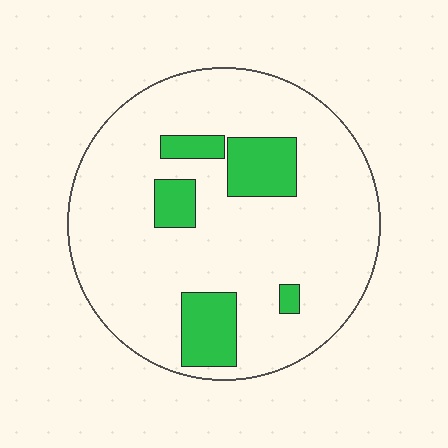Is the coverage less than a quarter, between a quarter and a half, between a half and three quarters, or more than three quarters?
Less than a quarter.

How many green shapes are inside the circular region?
5.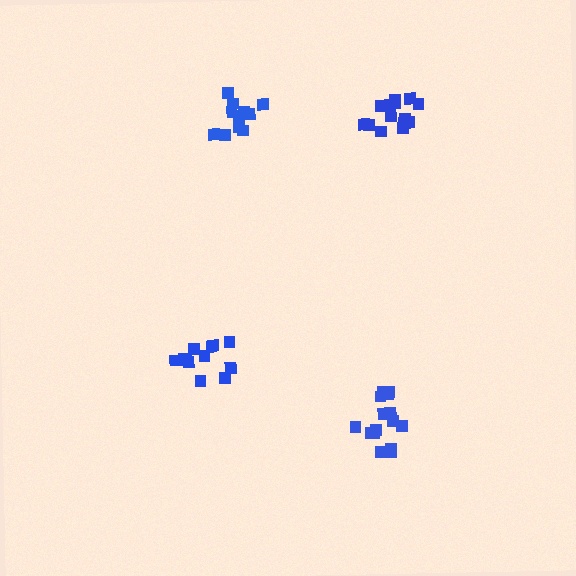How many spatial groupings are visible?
There are 4 spatial groupings.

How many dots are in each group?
Group 1: 12 dots, Group 2: 14 dots, Group 3: 12 dots, Group 4: 15 dots (53 total).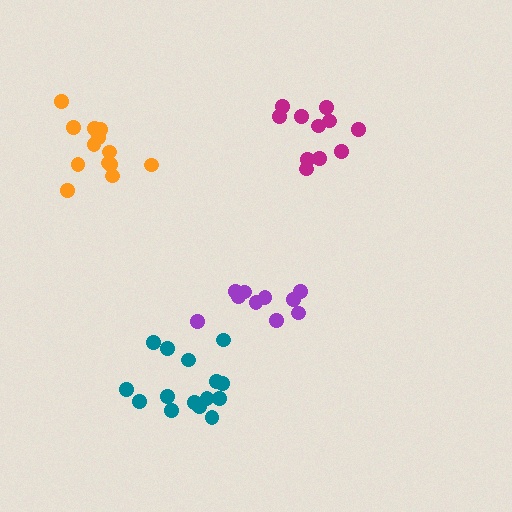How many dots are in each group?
Group 1: 15 dots, Group 2: 10 dots, Group 3: 13 dots, Group 4: 11 dots (49 total).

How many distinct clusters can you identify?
There are 4 distinct clusters.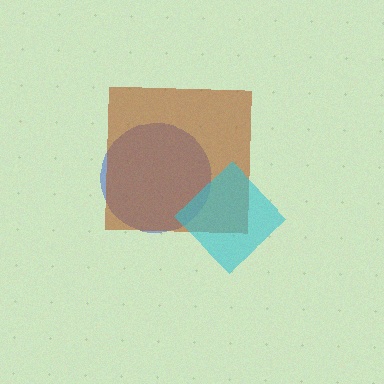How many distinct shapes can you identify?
There are 3 distinct shapes: a blue circle, a brown square, a cyan diamond.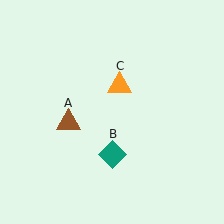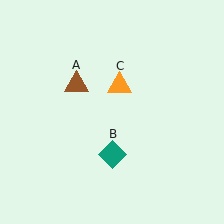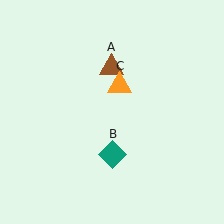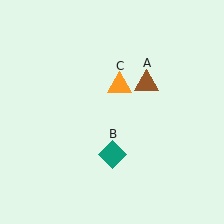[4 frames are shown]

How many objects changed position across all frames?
1 object changed position: brown triangle (object A).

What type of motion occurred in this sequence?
The brown triangle (object A) rotated clockwise around the center of the scene.